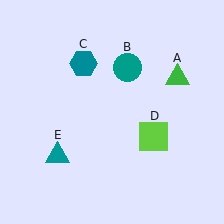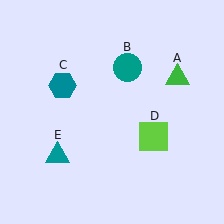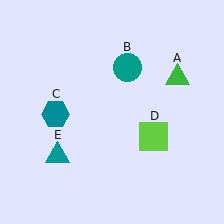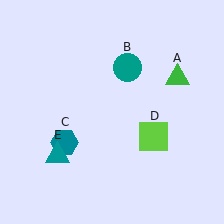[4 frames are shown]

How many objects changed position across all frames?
1 object changed position: teal hexagon (object C).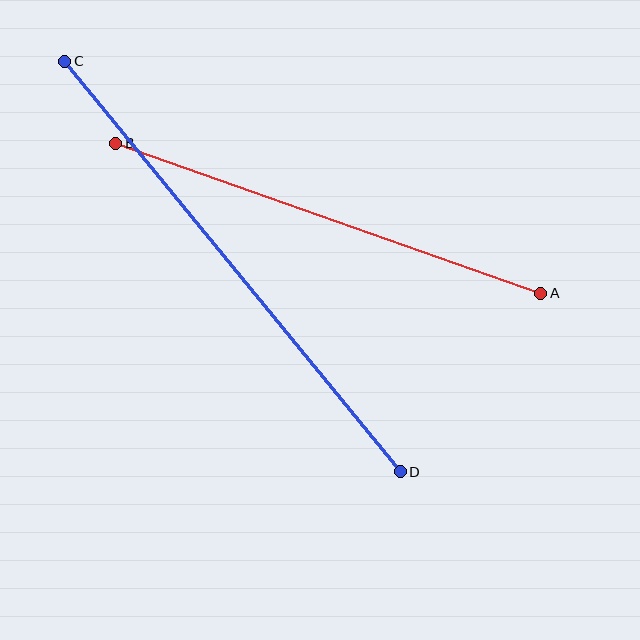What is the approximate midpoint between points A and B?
The midpoint is at approximately (328, 218) pixels.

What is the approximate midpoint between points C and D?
The midpoint is at approximately (233, 267) pixels.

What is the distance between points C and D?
The distance is approximately 530 pixels.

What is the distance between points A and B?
The distance is approximately 451 pixels.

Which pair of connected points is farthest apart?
Points C and D are farthest apart.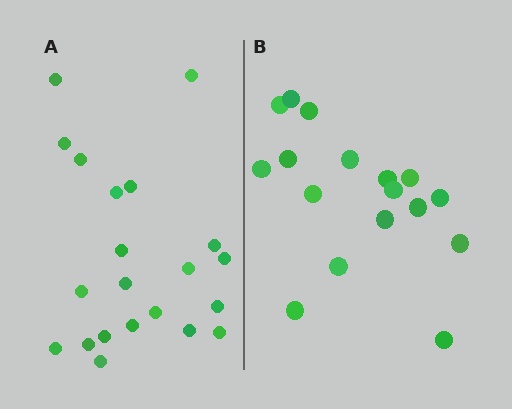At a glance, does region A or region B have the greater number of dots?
Region A (the left region) has more dots.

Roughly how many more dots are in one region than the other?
Region A has about 4 more dots than region B.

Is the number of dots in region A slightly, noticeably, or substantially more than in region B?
Region A has only slightly more — the two regions are fairly close. The ratio is roughly 1.2 to 1.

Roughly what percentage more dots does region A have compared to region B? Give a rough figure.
About 25% more.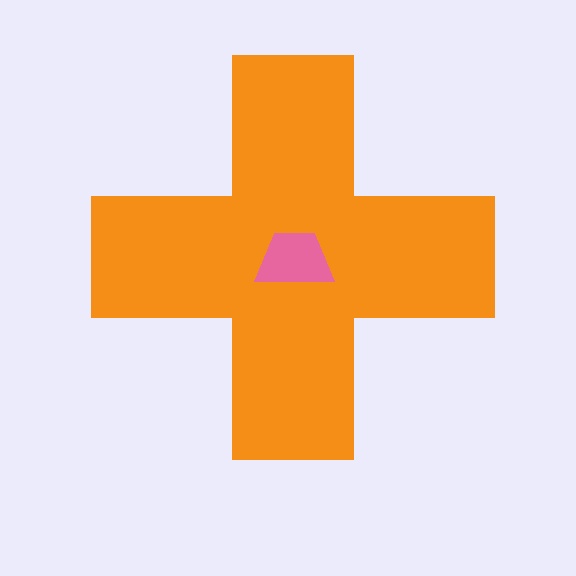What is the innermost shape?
The pink trapezoid.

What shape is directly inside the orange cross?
The pink trapezoid.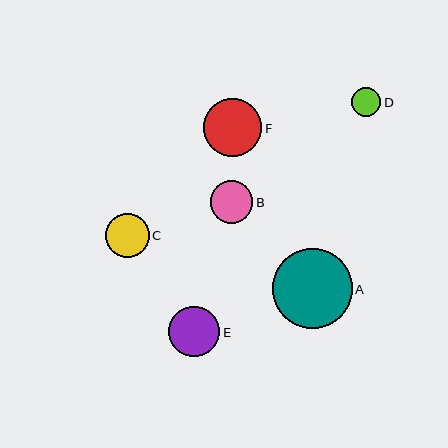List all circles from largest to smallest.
From largest to smallest: A, F, E, C, B, D.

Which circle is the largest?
Circle A is the largest with a size of approximately 80 pixels.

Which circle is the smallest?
Circle D is the smallest with a size of approximately 29 pixels.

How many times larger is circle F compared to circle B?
Circle F is approximately 1.4 times the size of circle B.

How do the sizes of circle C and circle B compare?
Circle C and circle B are approximately the same size.